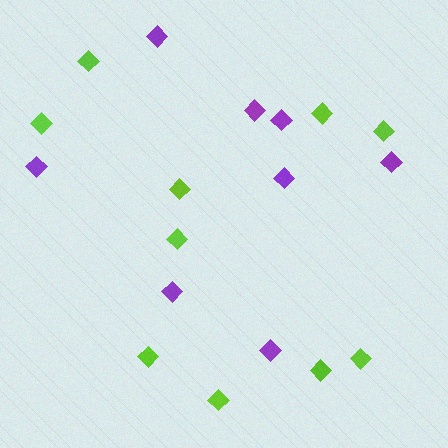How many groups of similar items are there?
There are 2 groups: one group of purple diamonds (8) and one group of lime diamonds (10).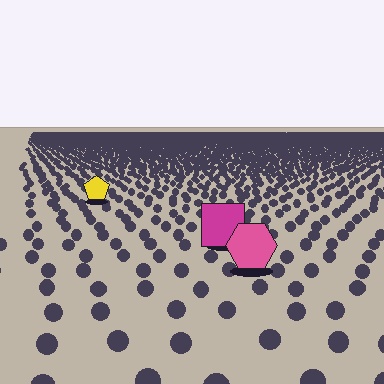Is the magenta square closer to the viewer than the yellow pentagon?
Yes. The magenta square is closer — you can tell from the texture gradient: the ground texture is coarser near it.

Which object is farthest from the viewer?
The yellow pentagon is farthest from the viewer. It appears smaller and the ground texture around it is denser.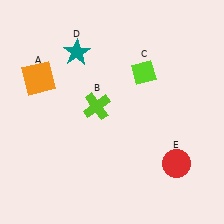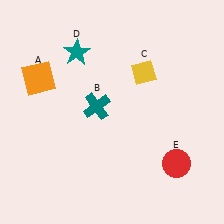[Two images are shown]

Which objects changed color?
B changed from lime to teal. C changed from lime to yellow.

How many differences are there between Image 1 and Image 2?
There are 2 differences between the two images.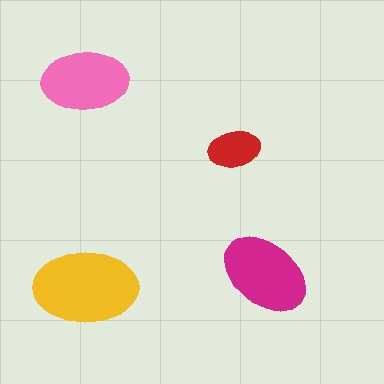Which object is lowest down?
The yellow ellipse is bottommost.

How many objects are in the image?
There are 4 objects in the image.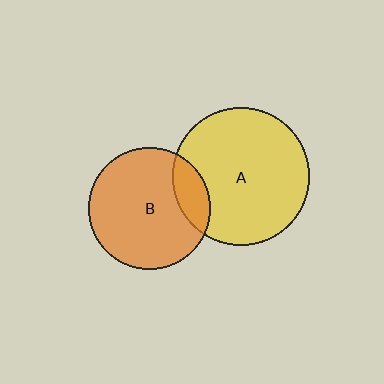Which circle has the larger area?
Circle A (yellow).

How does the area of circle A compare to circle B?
Approximately 1.3 times.